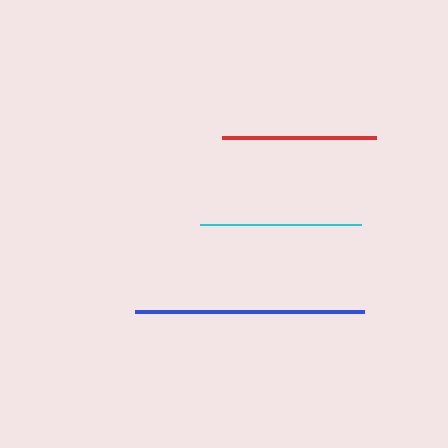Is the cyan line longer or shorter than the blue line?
The blue line is longer than the cyan line.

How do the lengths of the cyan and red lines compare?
The cyan and red lines are approximately the same length.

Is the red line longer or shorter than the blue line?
The blue line is longer than the red line.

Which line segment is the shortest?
The red line is the shortest at approximately 154 pixels.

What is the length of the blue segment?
The blue segment is approximately 229 pixels long.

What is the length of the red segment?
The red segment is approximately 154 pixels long.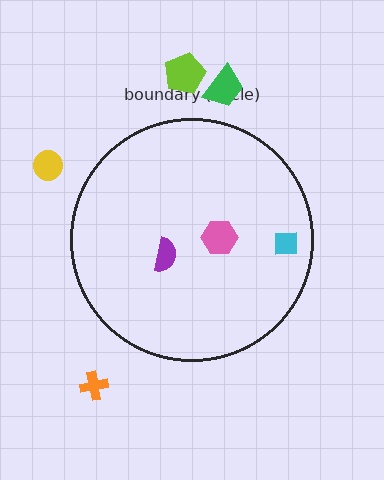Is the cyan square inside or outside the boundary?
Inside.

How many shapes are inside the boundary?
3 inside, 4 outside.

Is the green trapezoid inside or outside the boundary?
Outside.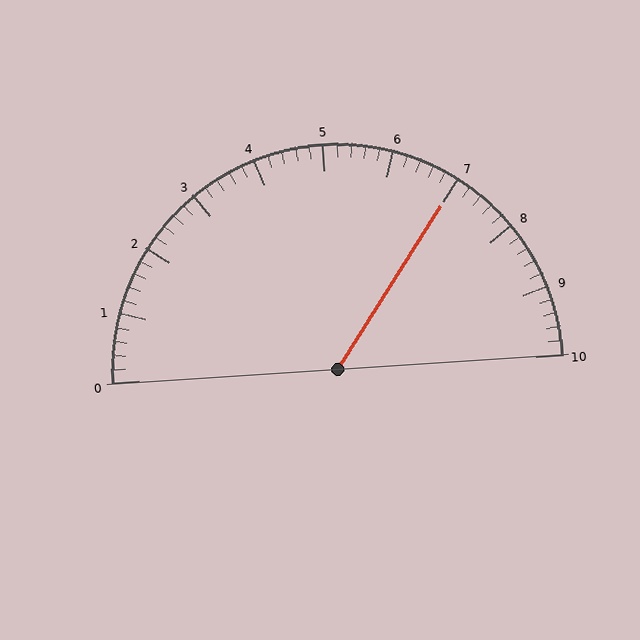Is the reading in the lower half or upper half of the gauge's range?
The reading is in the upper half of the range (0 to 10).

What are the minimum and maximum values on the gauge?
The gauge ranges from 0 to 10.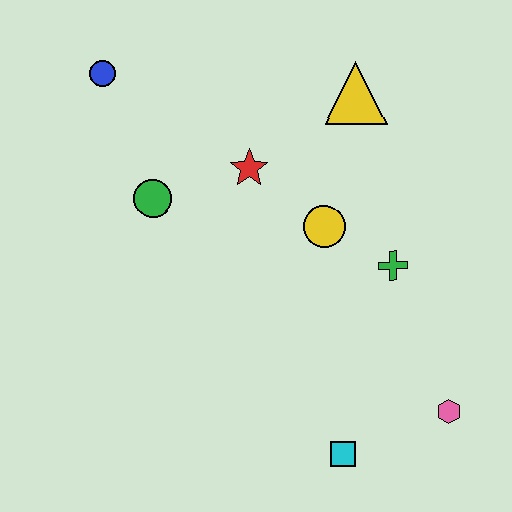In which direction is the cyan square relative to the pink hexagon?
The cyan square is to the left of the pink hexagon.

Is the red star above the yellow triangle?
No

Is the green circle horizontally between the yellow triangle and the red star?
No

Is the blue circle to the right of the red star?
No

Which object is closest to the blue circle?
The green circle is closest to the blue circle.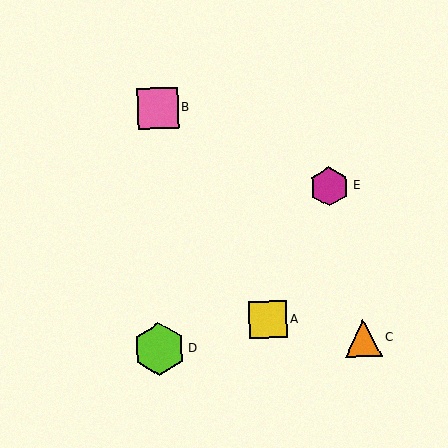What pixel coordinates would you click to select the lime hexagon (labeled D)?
Click at (159, 349) to select the lime hexagon D.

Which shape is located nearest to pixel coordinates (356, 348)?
The orange triangle (labeled C) at (363, 338) is nearest to that location.